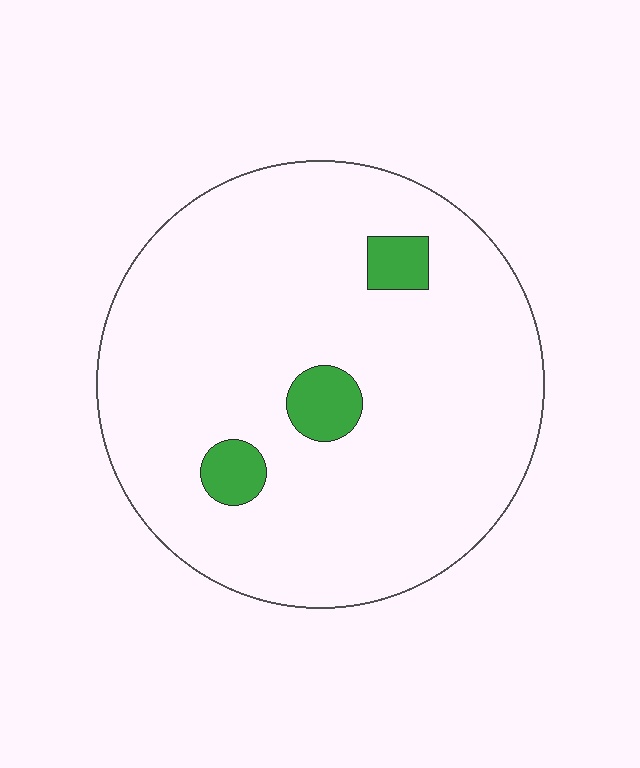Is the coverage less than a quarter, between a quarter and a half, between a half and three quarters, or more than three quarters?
Less than a quarter.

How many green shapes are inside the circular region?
3.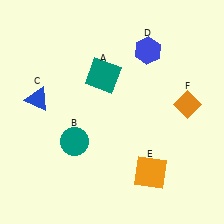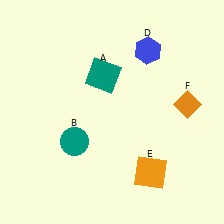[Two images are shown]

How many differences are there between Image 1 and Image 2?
There is 1 difference between the two images.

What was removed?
The blue triangle (C) was removed in Image 2.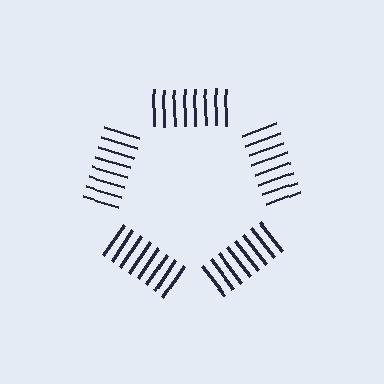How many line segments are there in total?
40 — 8 along each of the 5 edges.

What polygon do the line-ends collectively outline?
An illusory pentagon — the line segments terminate on its edges but no continuous stroke is drawn.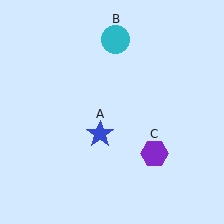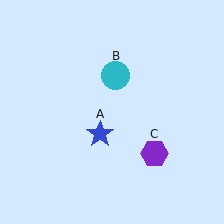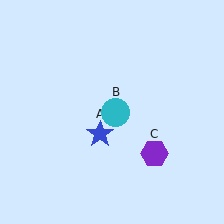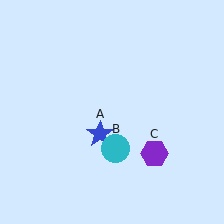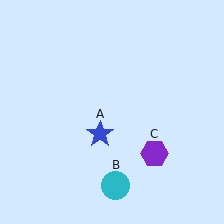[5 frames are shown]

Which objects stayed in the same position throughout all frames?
Blue star (object A) and purple hexagon (object C) remained stationary.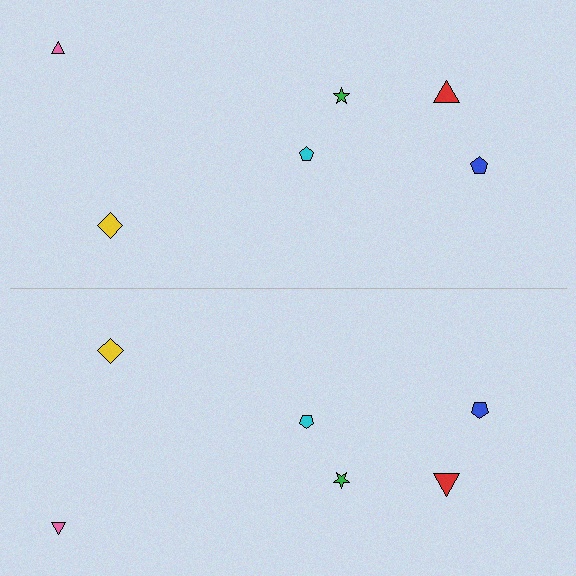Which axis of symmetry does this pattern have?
The pattern has a horizontal axis of symmetry running through the center of the image.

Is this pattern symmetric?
Yes, this pattern has bilateral (reflection) symmetry.